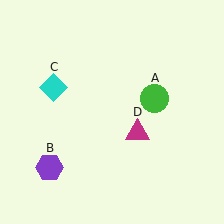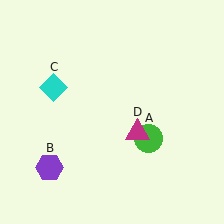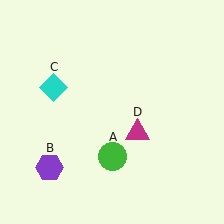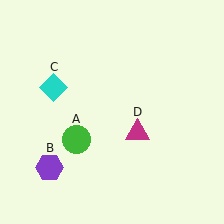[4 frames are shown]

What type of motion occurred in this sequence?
The green circle (object A) rotated clockwise around the center of the scene.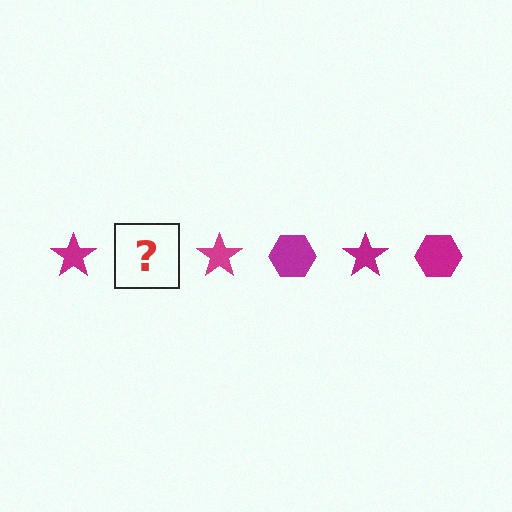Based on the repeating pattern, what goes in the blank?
The blank should be a magenta hexagon.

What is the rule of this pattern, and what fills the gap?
The rule is that the pattern cycles through star, hexagon shapes in magenta. The gap should be filled with a magenta hexagon.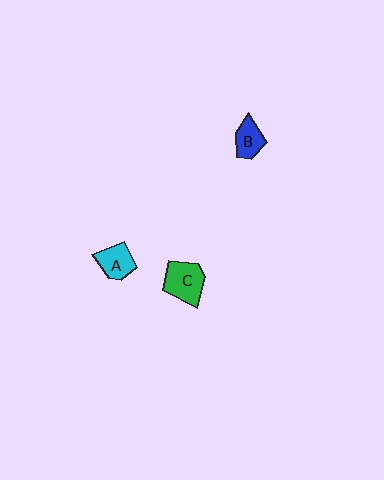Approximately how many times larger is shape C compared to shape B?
Approximately 1.5 times.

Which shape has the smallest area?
Shape B (blue).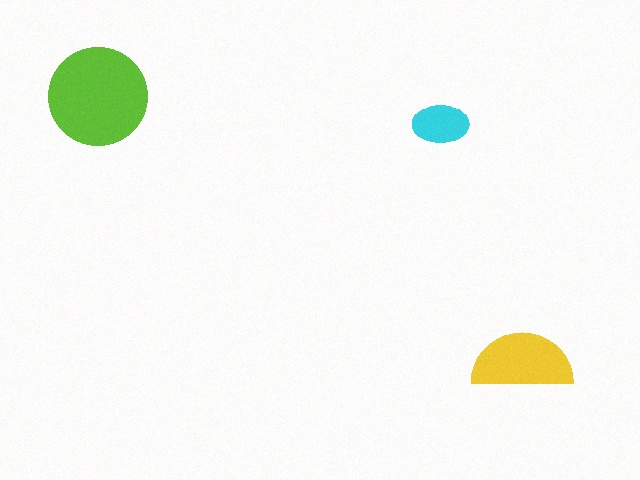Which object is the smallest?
The cyan ellipse.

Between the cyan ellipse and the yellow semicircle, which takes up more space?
The yellow semicircle.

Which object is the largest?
The lime circle.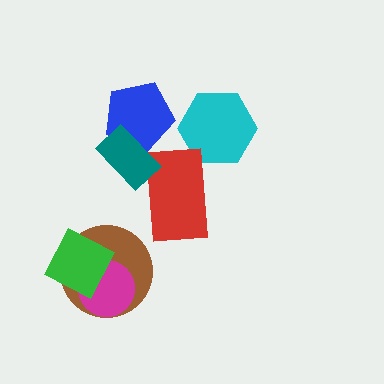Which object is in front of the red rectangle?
The teal rectangle is in front of the red rectangle.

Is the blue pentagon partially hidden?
Yes, it is partially covered by another shape.